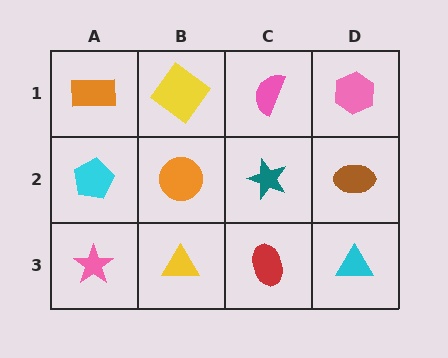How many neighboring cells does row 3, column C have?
3.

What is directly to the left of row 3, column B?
A pink star.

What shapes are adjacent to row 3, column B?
An orange circle (row 2, column B), a pink star (row 3, column A), a red ellipse (row 3, column C).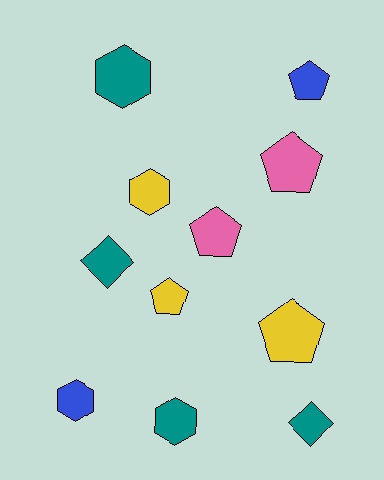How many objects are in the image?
There are 11 objects.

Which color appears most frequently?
Teal, with 4 objects.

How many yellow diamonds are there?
There are no yellow diamonds.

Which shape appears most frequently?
Pentagon, with 5 objects.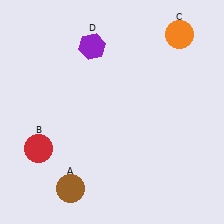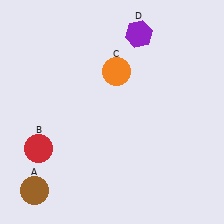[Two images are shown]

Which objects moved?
The objects that moved are: the brown circle (A), the orange circle (C), the purple hexagon (D).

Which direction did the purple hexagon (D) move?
The purple hexagon (D) moved right.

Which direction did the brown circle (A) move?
The brown circle (A) moved left.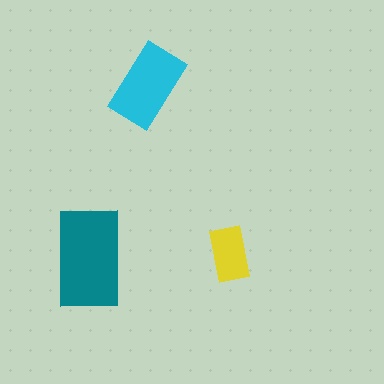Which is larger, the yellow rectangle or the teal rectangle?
The teal one.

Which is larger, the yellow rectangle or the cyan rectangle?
The cyan one.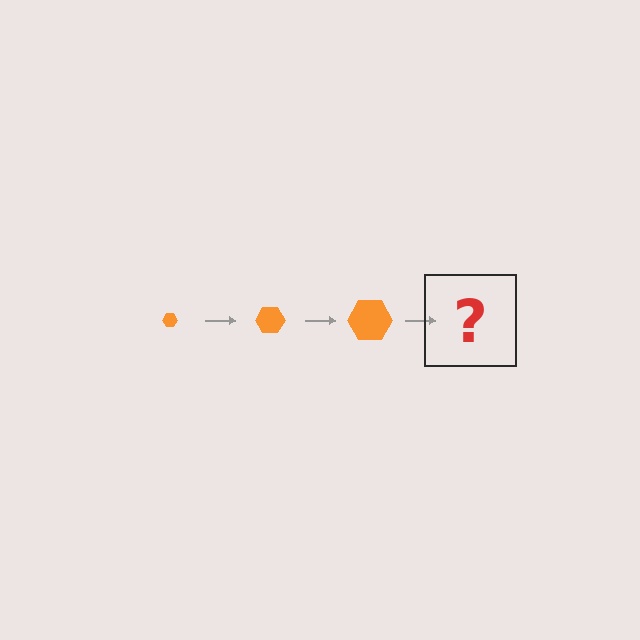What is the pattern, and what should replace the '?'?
The pattern is that the hexagon gets progressively larger each step. The '?' should be an orange hexagon, larger than the previous one.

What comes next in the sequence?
The next element should be an orange hexagon, larger than the previous one.